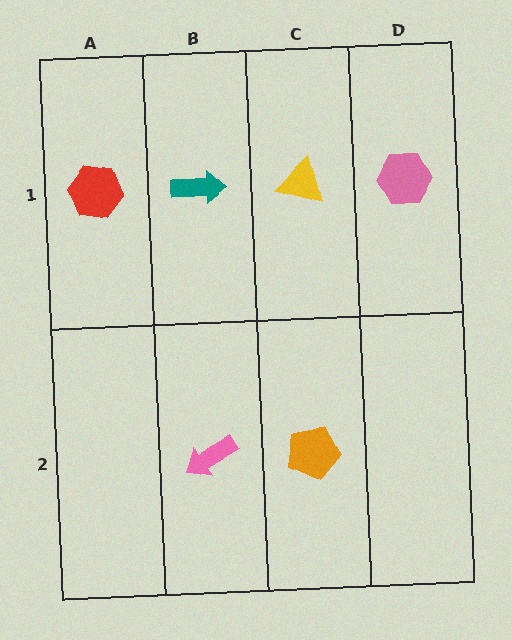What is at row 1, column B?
A teal arrow.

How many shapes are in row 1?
4 shapes.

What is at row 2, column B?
A pink arrow.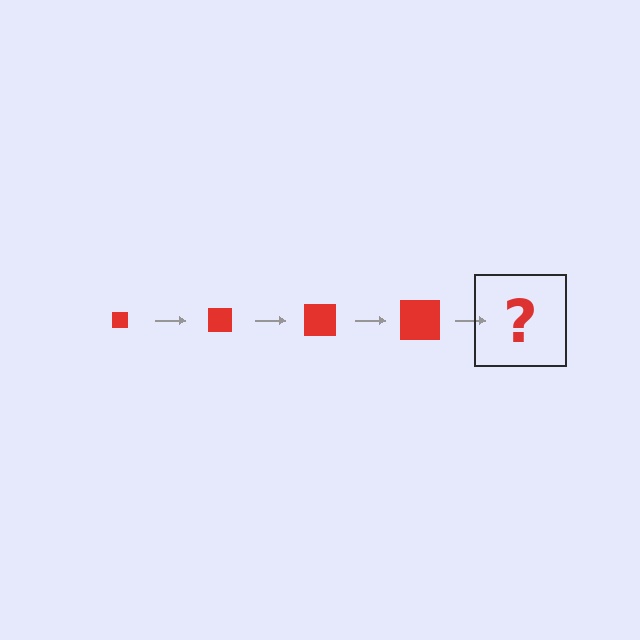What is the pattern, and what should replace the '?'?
The pattern is that the square gets progressively larger each step. The '?' should be a red square, larger than the previous one.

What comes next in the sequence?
The next element should be a red square, larger than the previous one.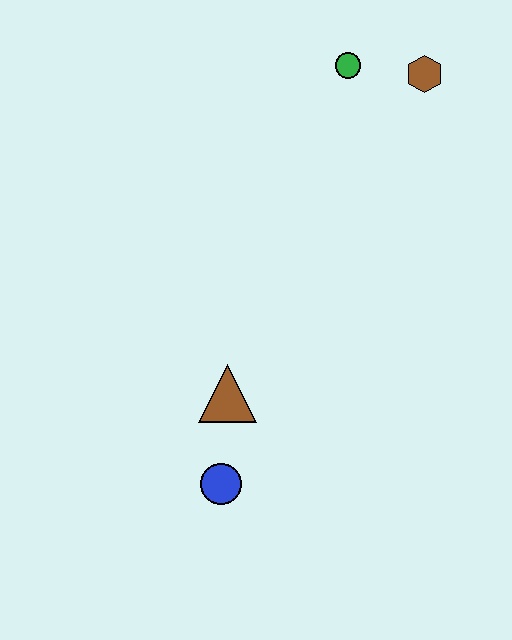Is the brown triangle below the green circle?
Yes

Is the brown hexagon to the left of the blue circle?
No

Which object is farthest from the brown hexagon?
The blue circle is farthest from the brown hexagon.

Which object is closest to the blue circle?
The brown triangle is closest to the blue circle.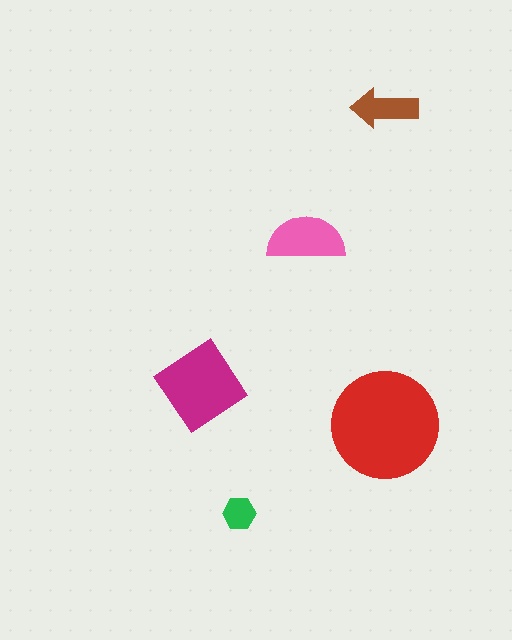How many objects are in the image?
There are 5 objects in the image.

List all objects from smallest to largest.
The green hexagon, the brown arrow, the pink semicircle, the magenta diamond, the red circle.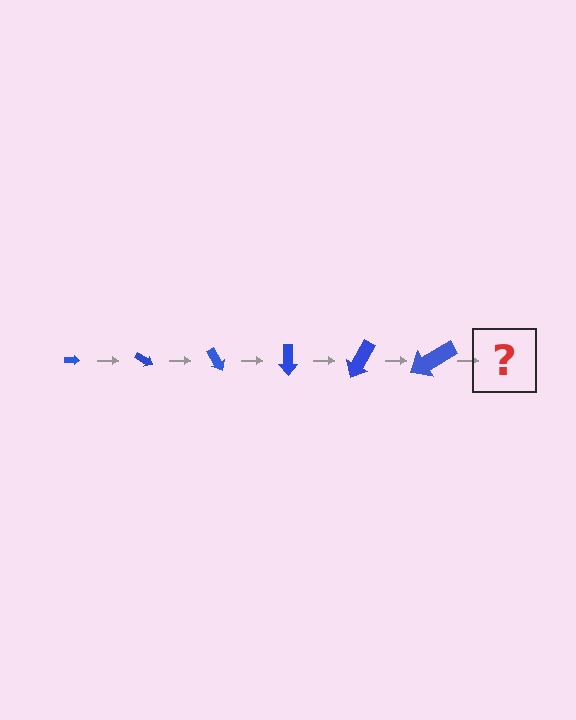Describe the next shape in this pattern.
It should be an arrow, larger than the previous one and rotated 180 degrees from the start.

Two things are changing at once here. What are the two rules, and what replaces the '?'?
The two rules are that the arrow grows larger each step and it rotates 30 degrees each step. The '?' should be an arrow, larger than the previous one and rotated 180 degrees from the start.